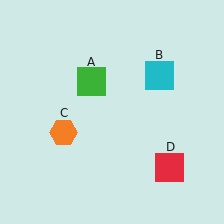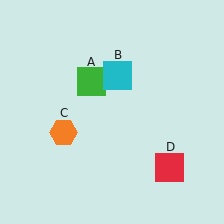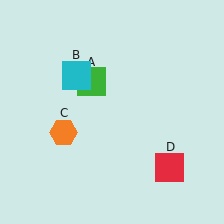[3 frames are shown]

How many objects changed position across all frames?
1 object changed position: cyan square (object B).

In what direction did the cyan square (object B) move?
The cyan square (object B) moved left.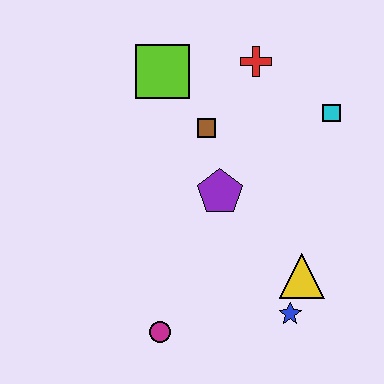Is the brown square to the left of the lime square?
No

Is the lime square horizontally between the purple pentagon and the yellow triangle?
No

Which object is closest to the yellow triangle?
The blue star is closest to the yellow triangle.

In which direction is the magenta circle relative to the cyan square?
The magenta circle is below the cyan square.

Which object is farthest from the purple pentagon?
The magenta circle is farthest from the purple pentagon.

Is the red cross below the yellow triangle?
No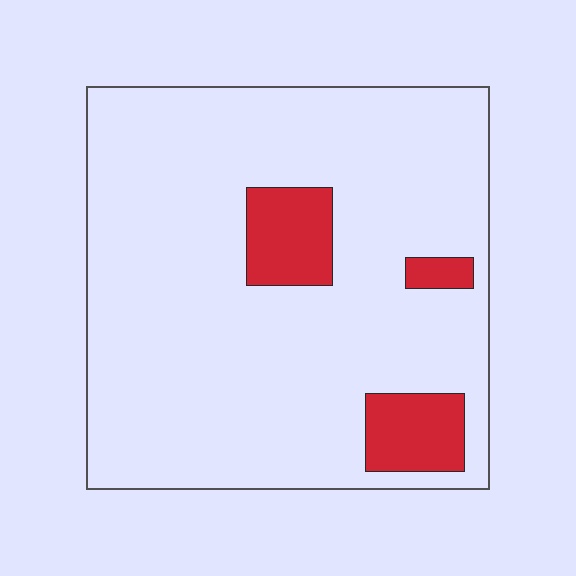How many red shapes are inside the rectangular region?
3.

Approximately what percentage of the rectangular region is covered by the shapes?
Approximately 10%.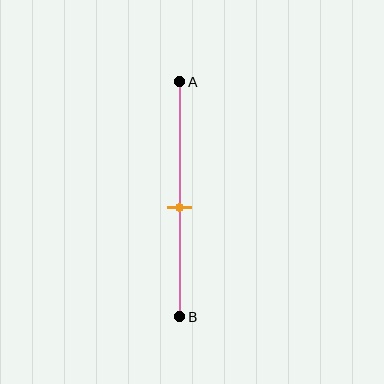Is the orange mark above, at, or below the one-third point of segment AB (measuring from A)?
The orange mark is below the one-third point of segment AB.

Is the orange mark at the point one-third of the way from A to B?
No, the mark is at about 55% from A, not at the 33% one-third point.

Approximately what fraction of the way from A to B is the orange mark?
The orange mark is approximately 55% of the way from A to B.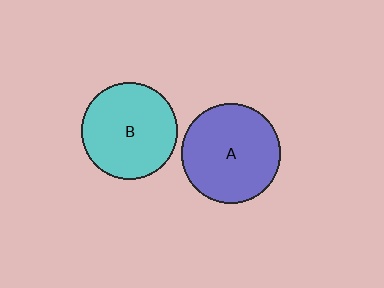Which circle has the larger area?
Circle A (blue).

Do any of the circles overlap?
No, none of the circles overlap.